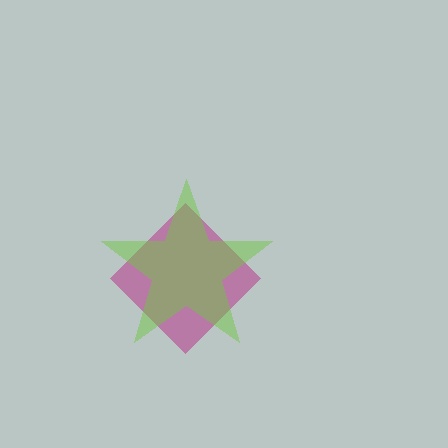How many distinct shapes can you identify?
There are 2 distinct shapes: a magenta diamond, a lime star.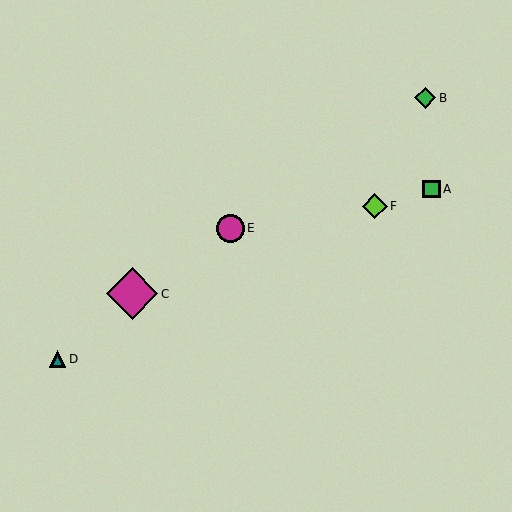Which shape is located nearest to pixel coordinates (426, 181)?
The green square (labeled A) at (431, 189) is nearest to that location.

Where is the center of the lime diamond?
The center of the lime diamond is at (375, 206).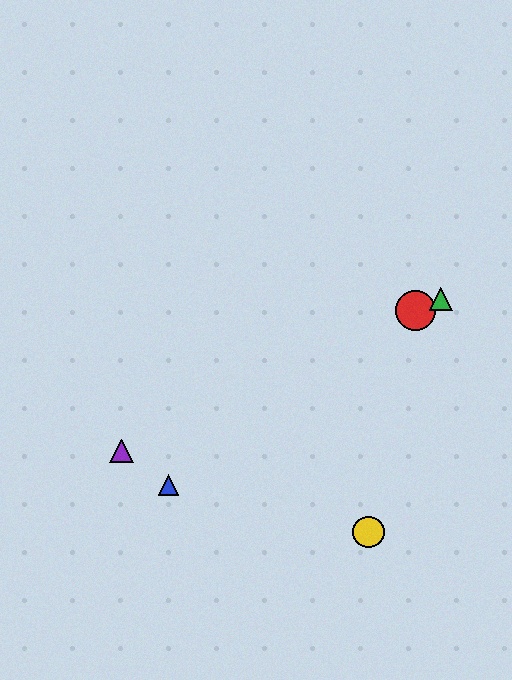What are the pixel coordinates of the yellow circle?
The yellow circle is at (368, 532).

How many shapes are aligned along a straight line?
3 shapes (the red circle, the green triangle, the purple triangle) are aligned along a straight line.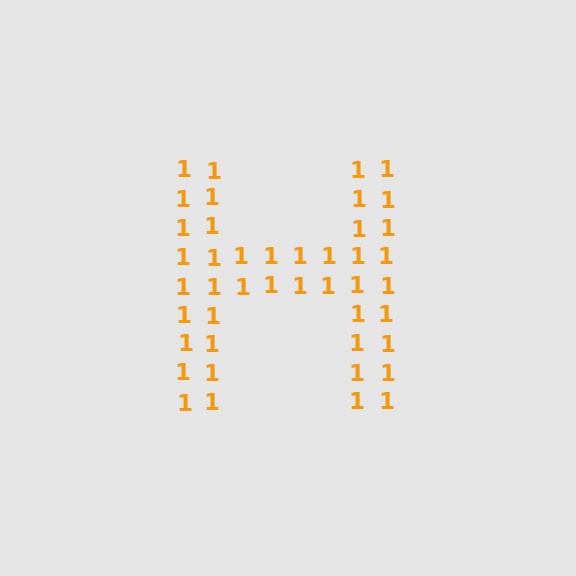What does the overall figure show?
The overall figure shows the letter H.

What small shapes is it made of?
It is made of small digit 1's.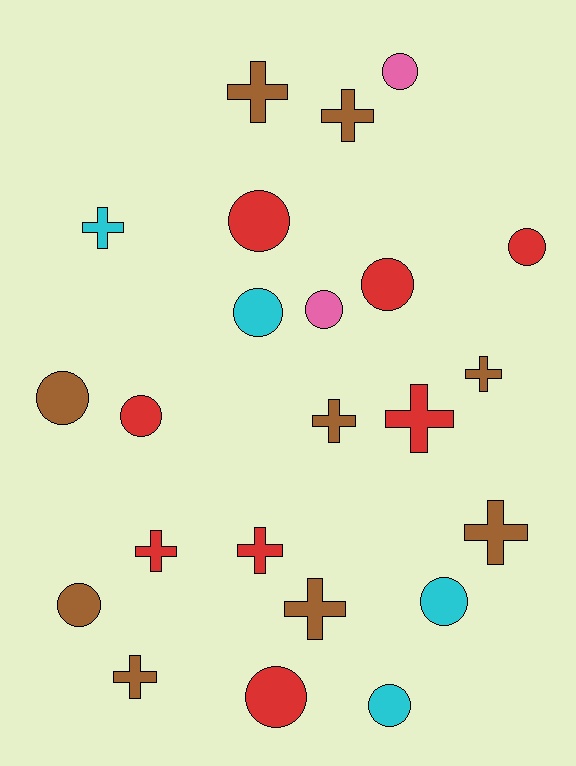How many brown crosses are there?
There are 7 brown crosses.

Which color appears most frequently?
Brown, with 9 objects.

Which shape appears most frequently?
Circle, with 12 objects.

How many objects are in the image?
There are 23 objects.